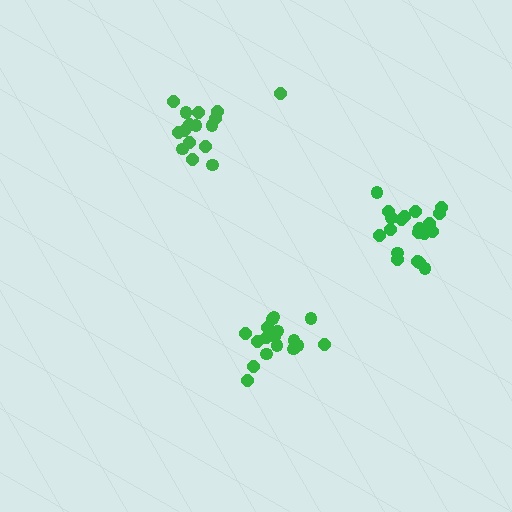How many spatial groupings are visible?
There are 3 spatial groupings.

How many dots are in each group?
Group 1: 16 dots, Group 2: 20 dots, Group 3: 17 dots (53 total).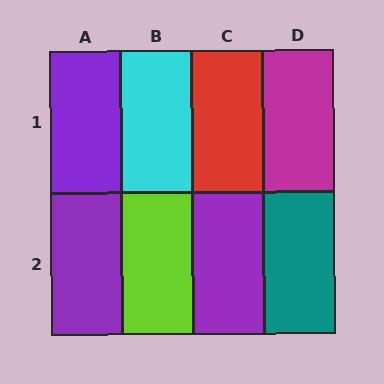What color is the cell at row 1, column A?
Purple.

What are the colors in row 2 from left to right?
Purple, lime, purple, teal.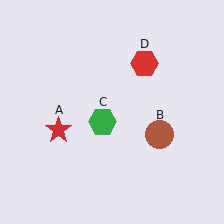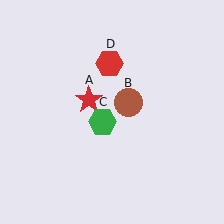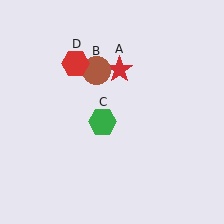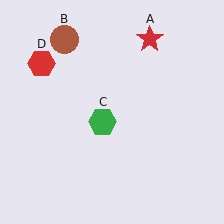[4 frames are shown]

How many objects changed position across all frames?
3 objects changed position: red star (object A), brown circle (object B), red hexagon (object D).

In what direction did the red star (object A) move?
The red star (object A) moved up and to the right.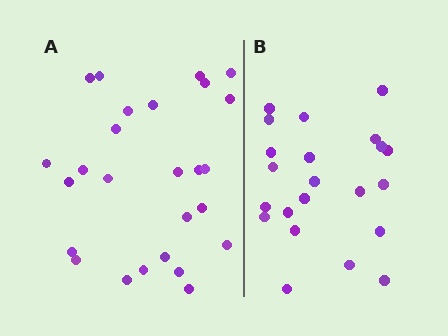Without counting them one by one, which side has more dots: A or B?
Region A (the left region) has more dots.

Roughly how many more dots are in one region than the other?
Region A has about 4 more dots than region B.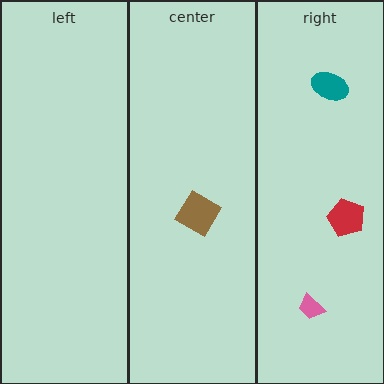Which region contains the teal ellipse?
The right region.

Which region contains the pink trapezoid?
The right region.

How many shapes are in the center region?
1.